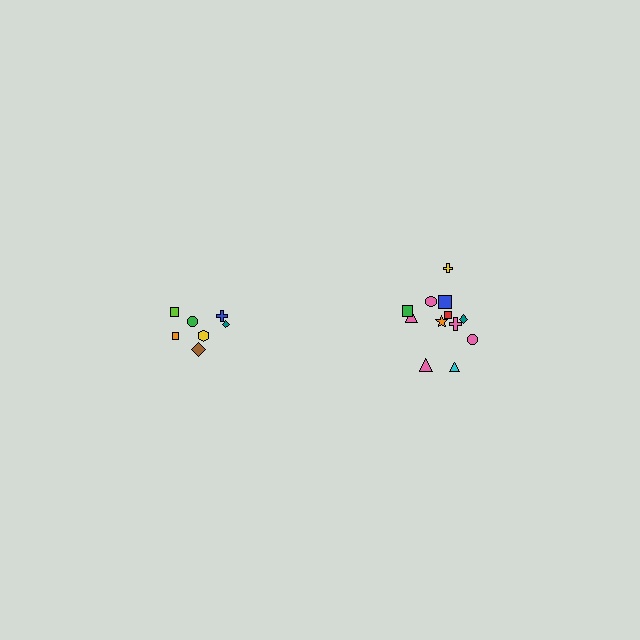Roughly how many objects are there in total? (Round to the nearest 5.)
Roughly 20 objects in total.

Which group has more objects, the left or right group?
The right group.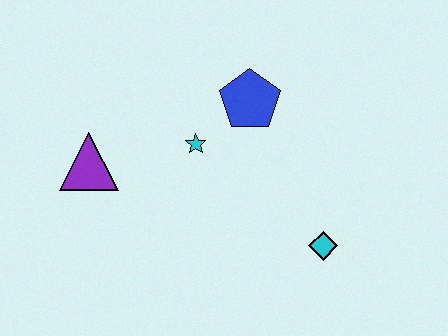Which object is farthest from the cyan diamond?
The purple triangle is farthest from the cyan diamond.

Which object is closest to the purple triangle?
The cyan star is closest to the purple triangle.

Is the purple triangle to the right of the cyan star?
No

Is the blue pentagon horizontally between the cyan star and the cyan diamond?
Yes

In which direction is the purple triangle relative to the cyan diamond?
The purple triangle is to the left of the cyan diamond.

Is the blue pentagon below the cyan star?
No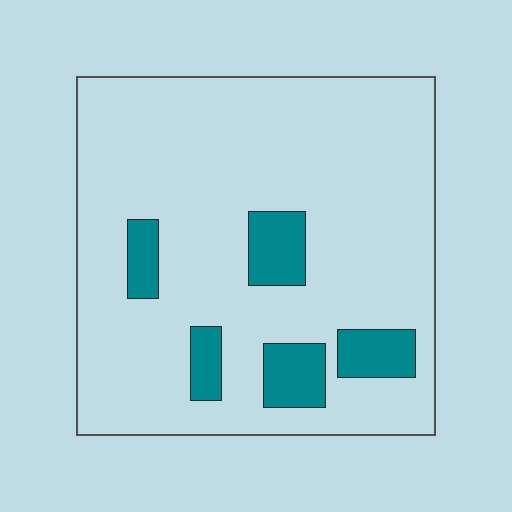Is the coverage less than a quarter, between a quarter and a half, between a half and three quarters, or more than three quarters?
Less than a quarter.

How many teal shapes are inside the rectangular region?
5.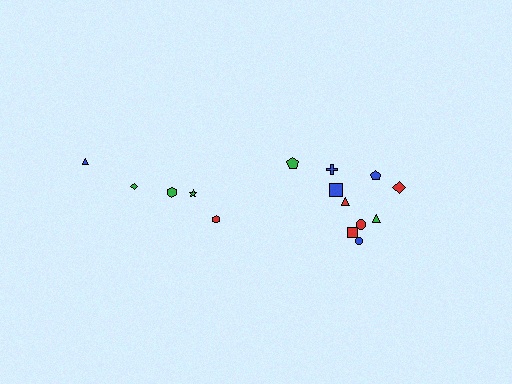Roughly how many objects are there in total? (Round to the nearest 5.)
Roughly 15 objects in total.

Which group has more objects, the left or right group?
The right group.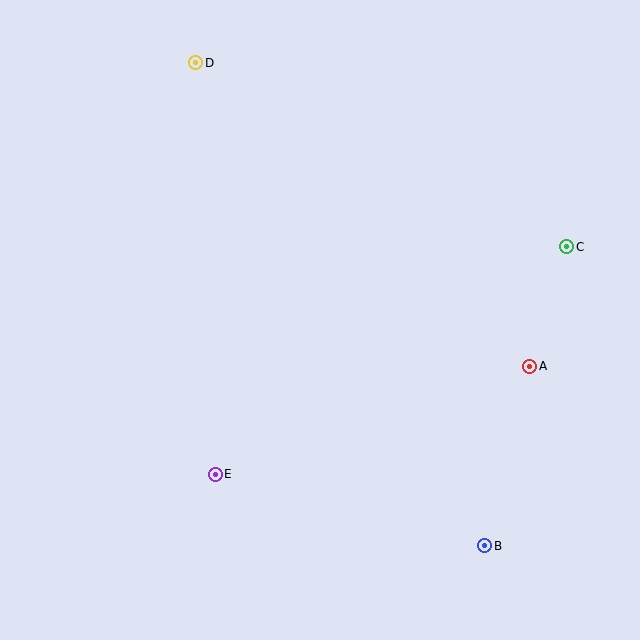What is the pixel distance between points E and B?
The distance between E and B is 279 pixels.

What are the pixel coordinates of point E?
Point E is at (215, 474).